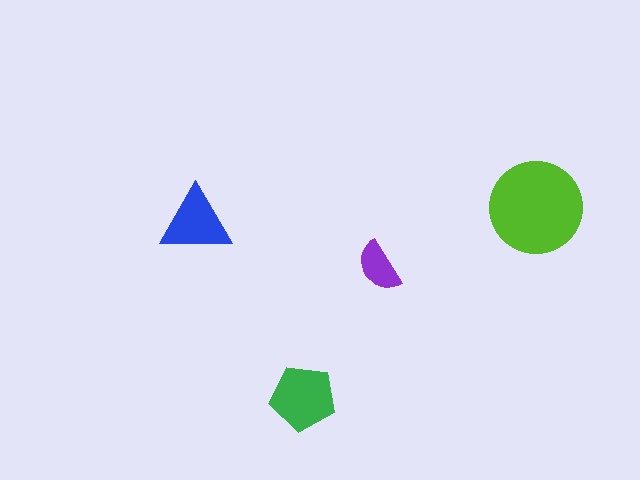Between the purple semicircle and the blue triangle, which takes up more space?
The blue triangle.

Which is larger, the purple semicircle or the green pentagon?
The green pentagon.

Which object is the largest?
The lime circle.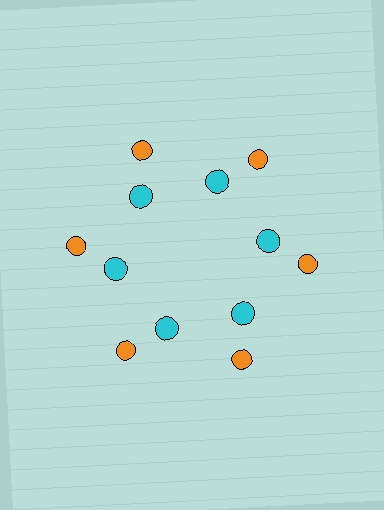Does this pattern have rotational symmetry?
Yes, this pattern has 6-fold rotational symmetry. It looks the same after rotating 60 degrees around the center.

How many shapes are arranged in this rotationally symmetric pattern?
There are 12 shapes, arranged in 6 groups of 2.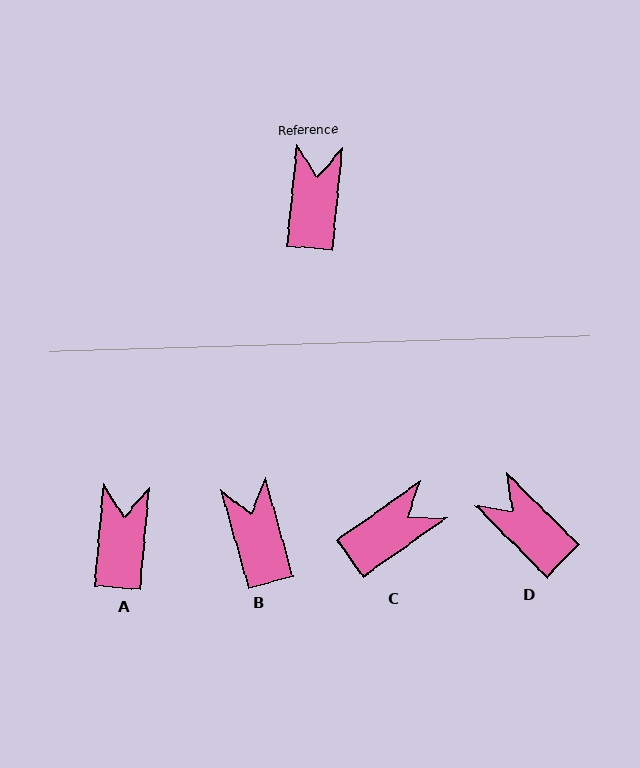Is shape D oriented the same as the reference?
No, it is off by about 51 degrees.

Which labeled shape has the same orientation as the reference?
A.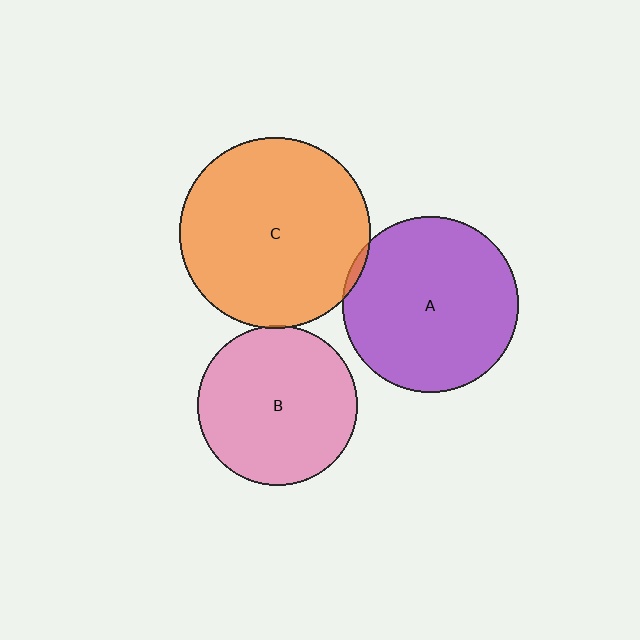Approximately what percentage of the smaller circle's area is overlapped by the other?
Approximately 5%.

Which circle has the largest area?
Circle C (orange).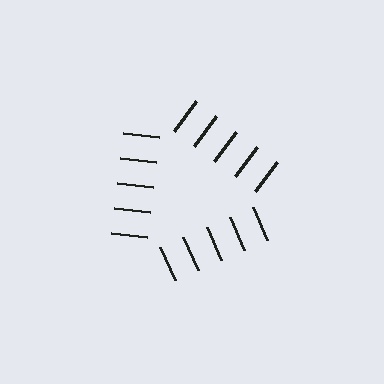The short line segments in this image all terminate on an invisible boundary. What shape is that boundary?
An illusory triangle — the line segments terminate on its edges but no continuous stroke is drawn.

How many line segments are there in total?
15 — 5 along each of the 3 edges.